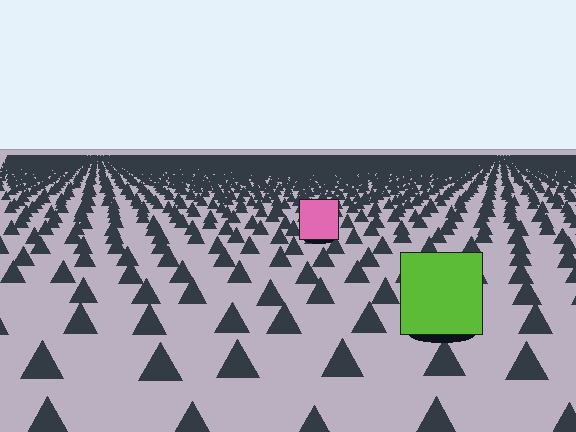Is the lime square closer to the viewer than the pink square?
Yes. The lime square is closer — you can tell from the texture gradient: the ground texture is coarser near it.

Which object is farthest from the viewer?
The pink square is farthest from the viewer. It appears smaller and the ground texture around it is denser.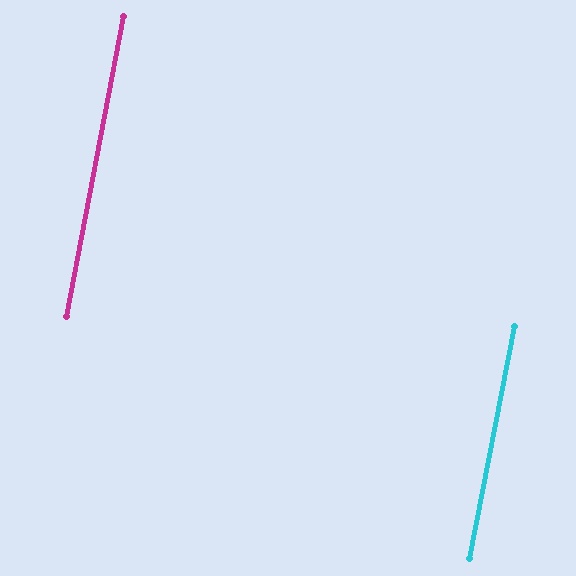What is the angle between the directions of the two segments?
Approximately 0 degrees.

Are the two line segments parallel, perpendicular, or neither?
Parallel — their directions differ by only 0.3°.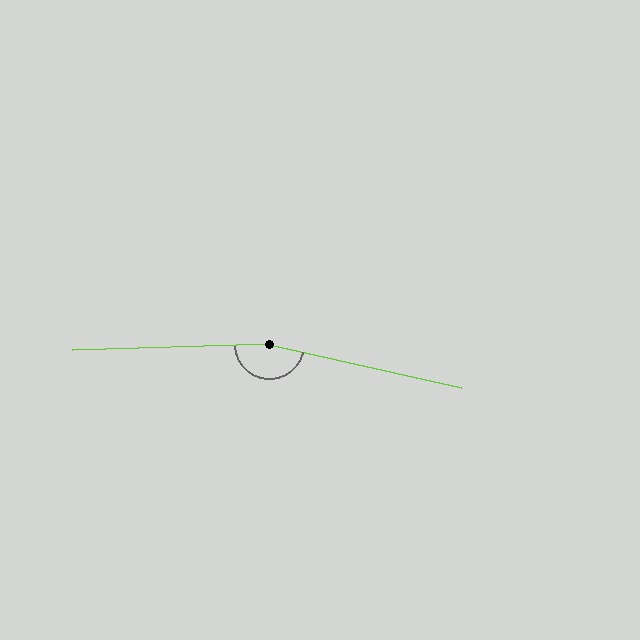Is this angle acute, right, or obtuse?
It is obtuse.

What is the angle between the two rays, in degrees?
Approximately 165 degrees.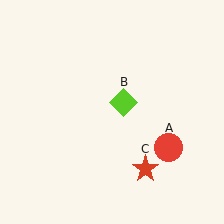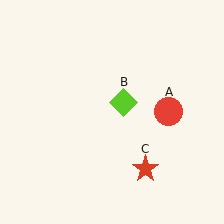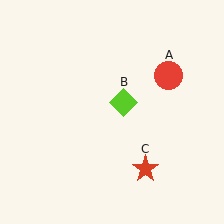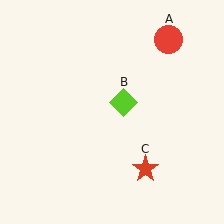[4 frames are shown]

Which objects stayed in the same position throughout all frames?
Lime diamond (object B) and red star (object C) remained stationary.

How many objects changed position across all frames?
1 object changed position: red circle (object A).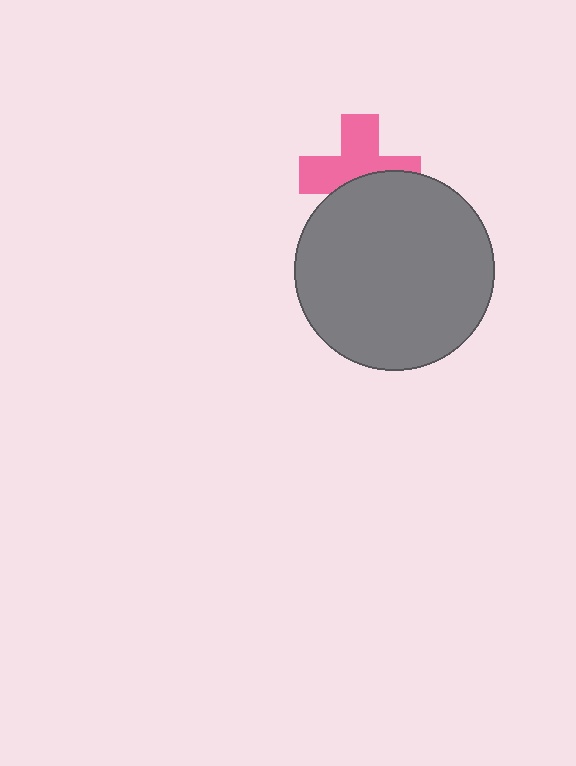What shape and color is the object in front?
The object in front is a gray circle.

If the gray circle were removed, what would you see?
You would see the complete pink cross.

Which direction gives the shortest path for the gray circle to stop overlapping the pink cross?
Moving down gives the shortest separation.